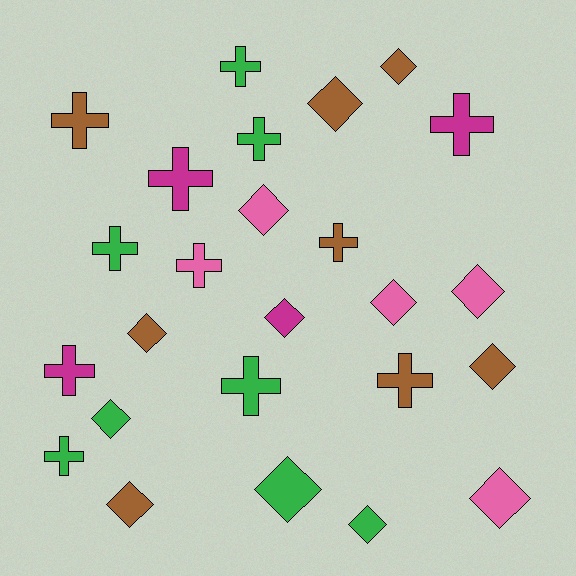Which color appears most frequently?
Brown, with 8 objects.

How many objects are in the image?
There are 25 objects.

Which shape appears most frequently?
Diamond, with 13 objects.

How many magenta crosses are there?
There are 3 magenta crosses.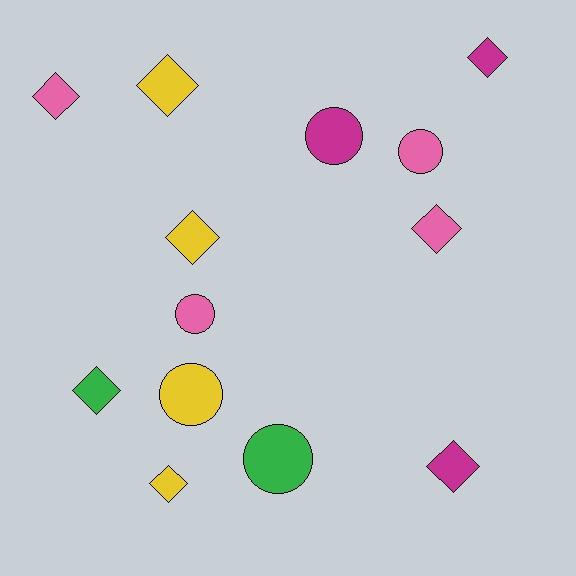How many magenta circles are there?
There is 1 magenta circle.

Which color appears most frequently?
Yellow, with 4 objects.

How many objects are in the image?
There are 13 objects.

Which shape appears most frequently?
Diamond, with 8 objects.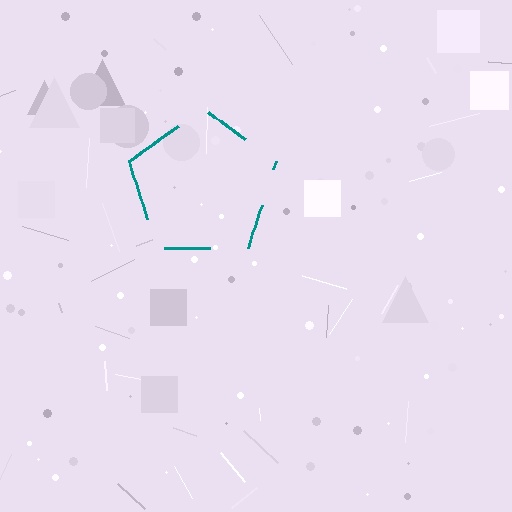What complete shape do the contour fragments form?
The contour fragments form a pentagon.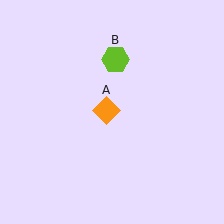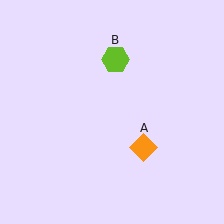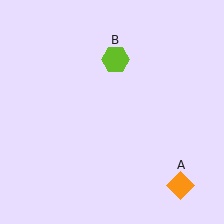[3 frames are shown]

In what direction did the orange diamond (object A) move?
The orange diamond (object A) moved down and to the right.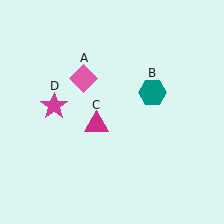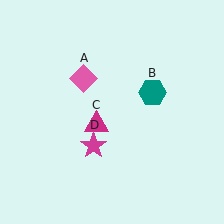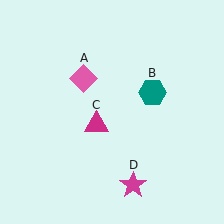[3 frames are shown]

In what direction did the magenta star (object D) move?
The magenta star (object D) moved down and to the right.